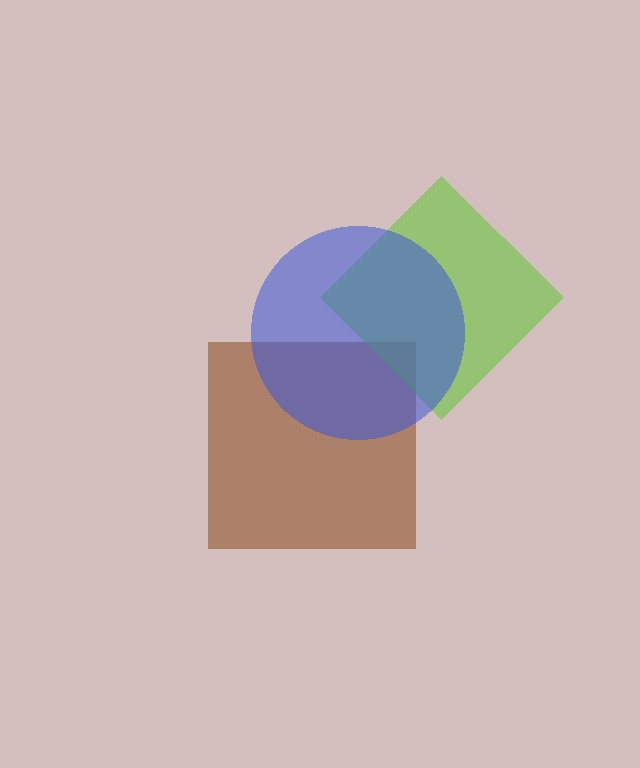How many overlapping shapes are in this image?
There are 3 overlapping shapes in the image.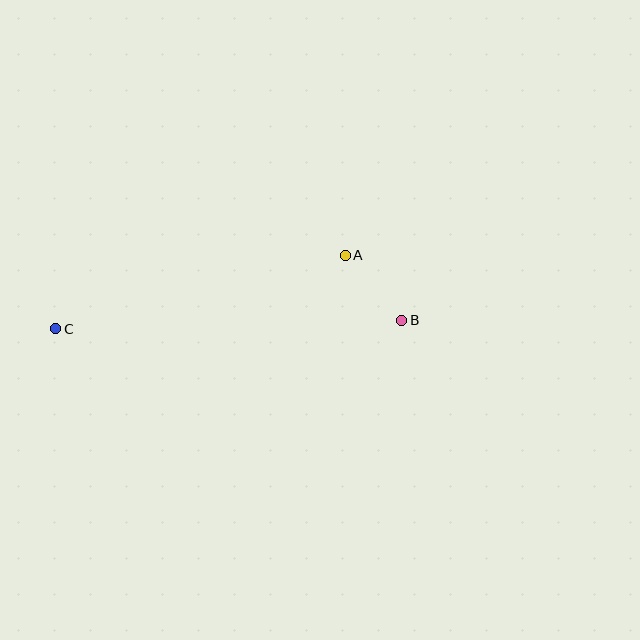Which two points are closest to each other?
Points A and B are closest to each other.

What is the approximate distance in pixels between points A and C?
The distance between A and C is approximately 299 pixels.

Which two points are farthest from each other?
Points B and C are farthest from each other.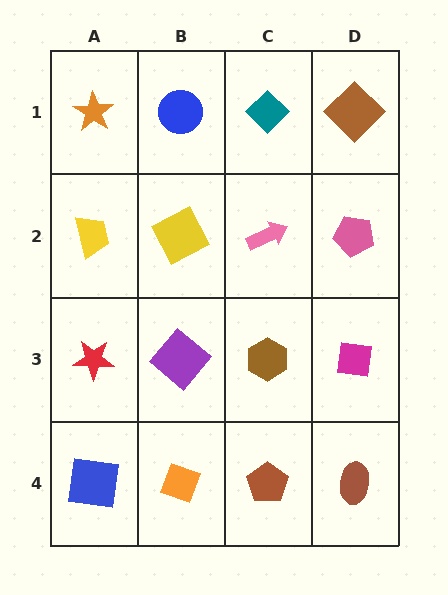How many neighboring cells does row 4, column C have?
3.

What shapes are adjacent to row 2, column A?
An orange star (row 1, column A), a red star (row 3, column A), a yellow square (row 2, column B).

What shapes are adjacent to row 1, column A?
A yellow trapezoid (row 2, column A), a blue circle (row 1, column B).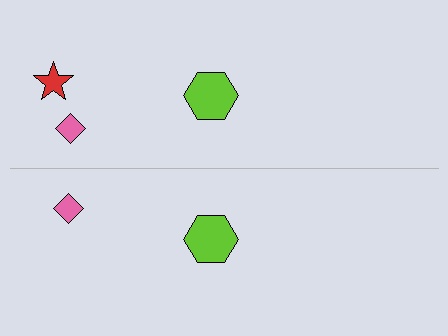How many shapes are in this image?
There are 5 shapes in this image.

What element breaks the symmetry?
A red star is missing from the bottom side.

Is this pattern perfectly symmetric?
No, the pattern is not perfectly symmetric. A red star is missing from the bottom side.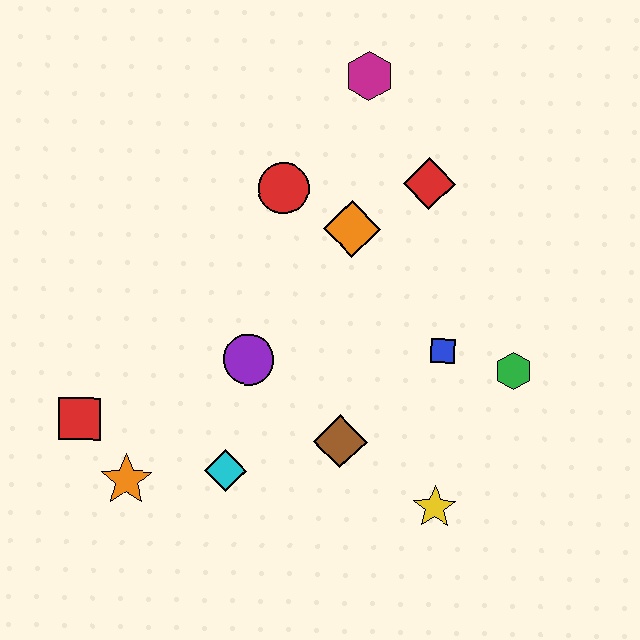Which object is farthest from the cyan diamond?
The magenta hexagon is farthest from the cyan diamond.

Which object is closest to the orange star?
The red square is closest to the orange star.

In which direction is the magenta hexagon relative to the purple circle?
The magenta hexagon is above the purple circle.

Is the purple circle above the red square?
Yes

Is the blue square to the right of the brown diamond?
Yes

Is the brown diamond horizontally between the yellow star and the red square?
Yes